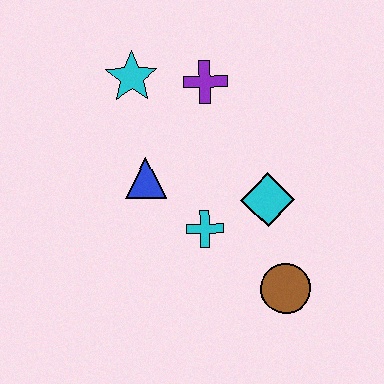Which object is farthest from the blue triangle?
The brown circle is farthest from the blue triangle.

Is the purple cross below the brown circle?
No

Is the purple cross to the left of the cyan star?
No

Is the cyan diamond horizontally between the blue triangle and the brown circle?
Yes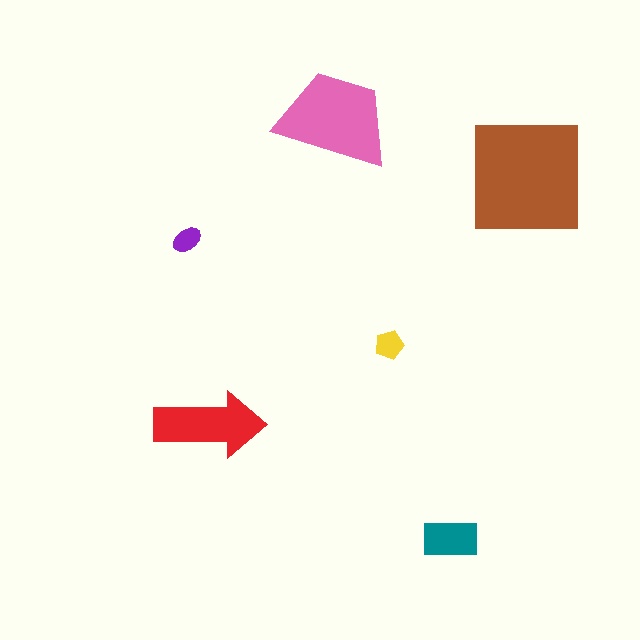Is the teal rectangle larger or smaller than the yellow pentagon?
Larger.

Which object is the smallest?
The purple ellipse.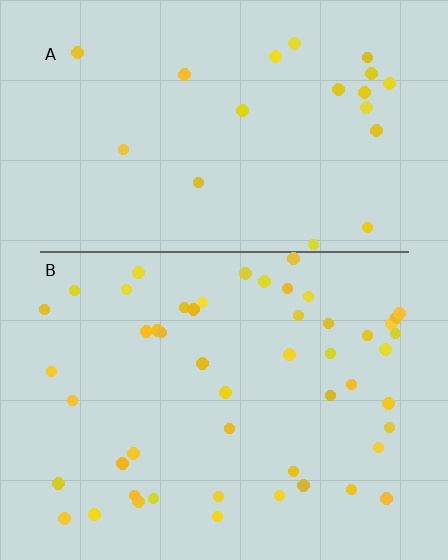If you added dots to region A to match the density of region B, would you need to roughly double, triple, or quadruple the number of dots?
Approximately double.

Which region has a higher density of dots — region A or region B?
B (the bottom).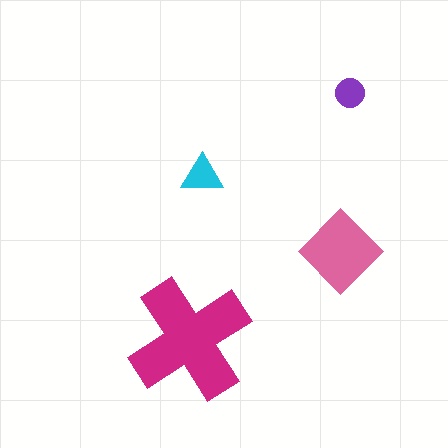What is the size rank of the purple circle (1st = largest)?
4th.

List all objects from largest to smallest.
The magenta cross, the pink diamond, the cyan triangle, the purple circle.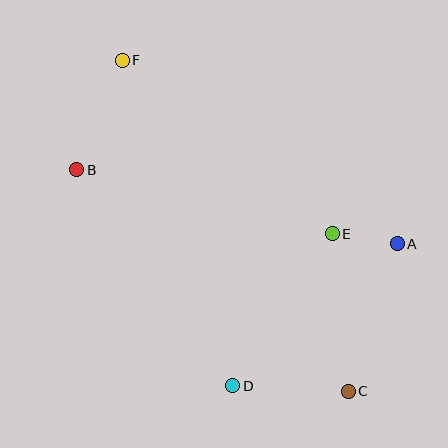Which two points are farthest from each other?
Points C and F are farthest from each other.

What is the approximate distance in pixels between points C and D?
The distance between C and D is approximately 116 pixels.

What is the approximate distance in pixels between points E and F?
The distance between E and F is approximately 273 pixels.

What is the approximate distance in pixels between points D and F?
The distance between D and F is approximately 344 pixels.